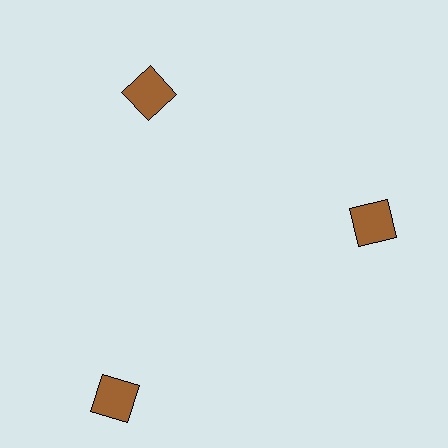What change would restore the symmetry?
The symmetry would be restored by moving it inward, back onto the ring so that all 3 squares sit at equal angles and equal distance from the center.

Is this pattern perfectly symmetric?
No. The 3 brown squares are arranged in a ring, but one element near the 7 o'clock position is pushed outward from the center, breaking the 3-fold rotational symmetry.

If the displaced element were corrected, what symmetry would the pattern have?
It would have 3-fold rotational symmetry — the pattern would map onto itself every 120 degrees.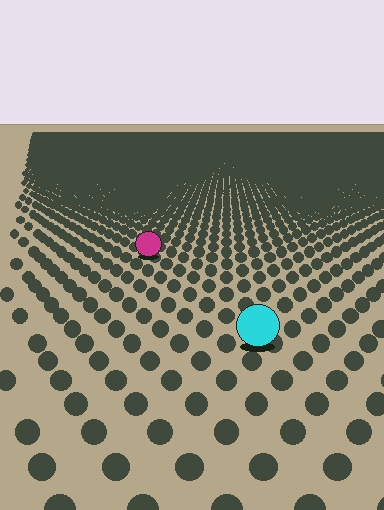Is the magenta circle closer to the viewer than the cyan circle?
No. The cyan circle is closer — you can tell from the texture gradient: the ground texture is coarser near it.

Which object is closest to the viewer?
The cyan circle is closest. The texture marks near it are larger and more spread out.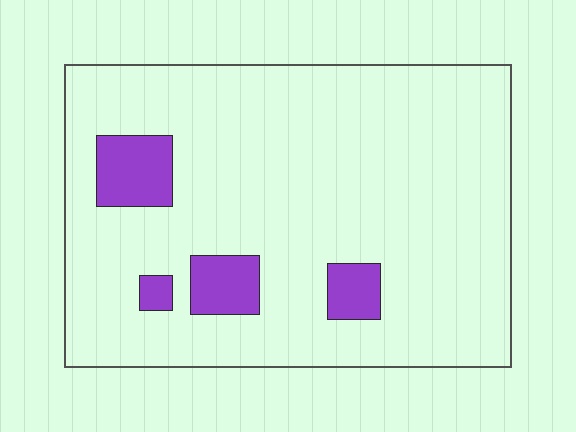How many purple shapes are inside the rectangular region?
4.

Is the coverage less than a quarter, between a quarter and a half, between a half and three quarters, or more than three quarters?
Less than a quarter.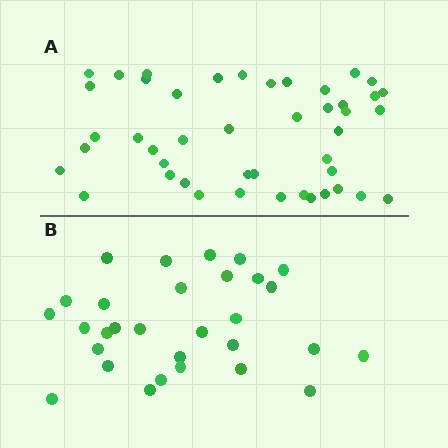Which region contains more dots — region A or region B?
Region A (the top region) has more dots.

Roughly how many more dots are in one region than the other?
Region A has approximately 15 more dots than region B.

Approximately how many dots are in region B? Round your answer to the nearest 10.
About 30 dots.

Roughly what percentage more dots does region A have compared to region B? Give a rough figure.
About 50% more.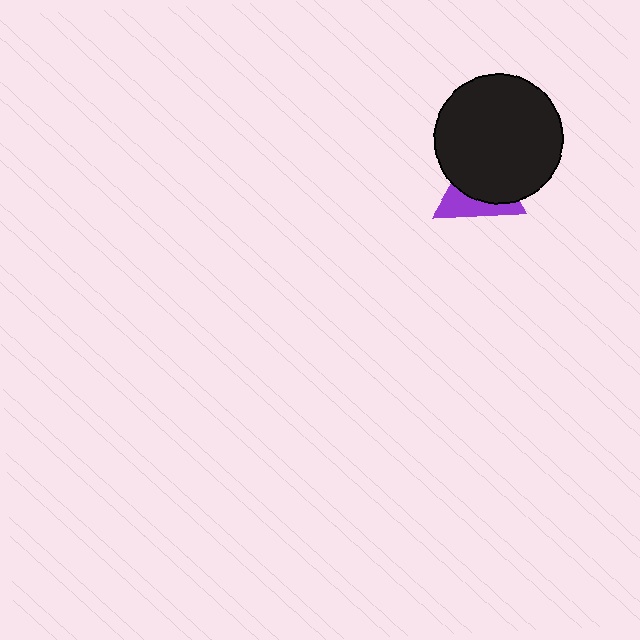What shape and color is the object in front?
The object in front is a black circle.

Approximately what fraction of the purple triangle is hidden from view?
Roughly 62% of the purple triangle is hidden behind the black circle.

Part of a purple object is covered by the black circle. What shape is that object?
It is a triangle.